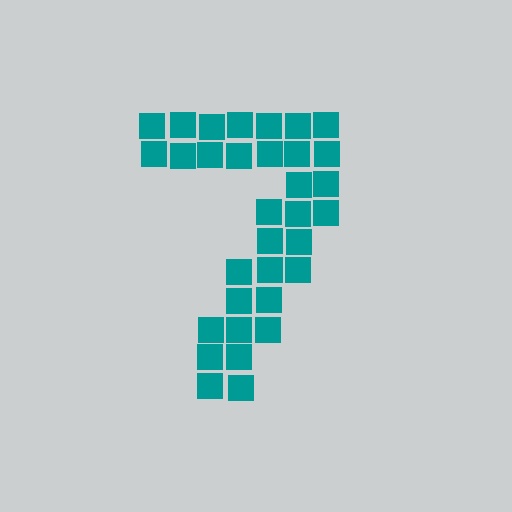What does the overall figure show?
The overall figure shows the digit 7.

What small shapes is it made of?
It is made of small squares.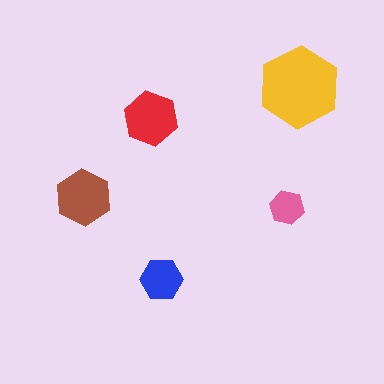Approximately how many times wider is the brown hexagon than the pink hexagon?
About 1.5 times wider.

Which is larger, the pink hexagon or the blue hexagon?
The blue one.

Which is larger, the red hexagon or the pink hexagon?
The red one.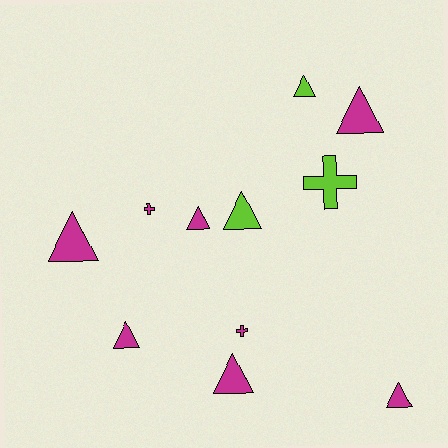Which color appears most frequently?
Magenta, with 8 objects.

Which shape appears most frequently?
Triangle, with 8 objects.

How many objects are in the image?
There are 11 objects.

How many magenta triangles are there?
There are 6 magenta triangles.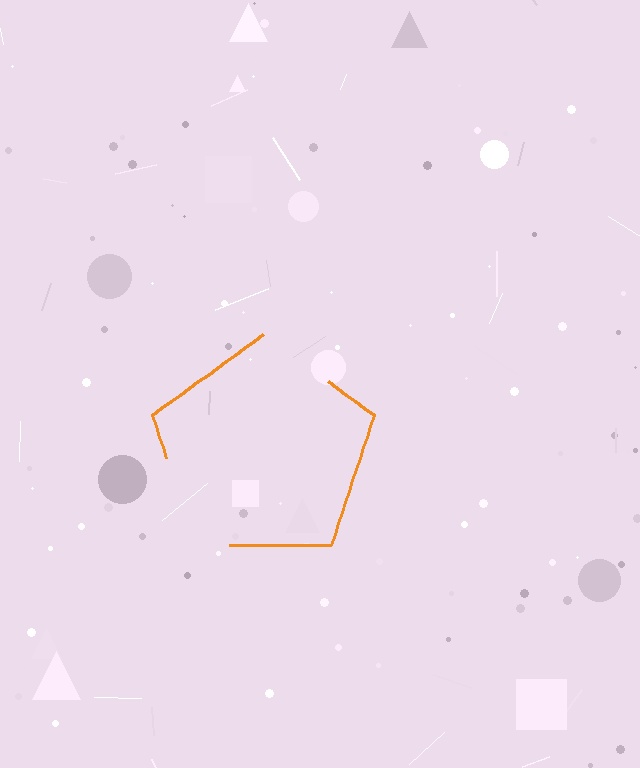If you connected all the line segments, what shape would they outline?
They would outline a pentagon.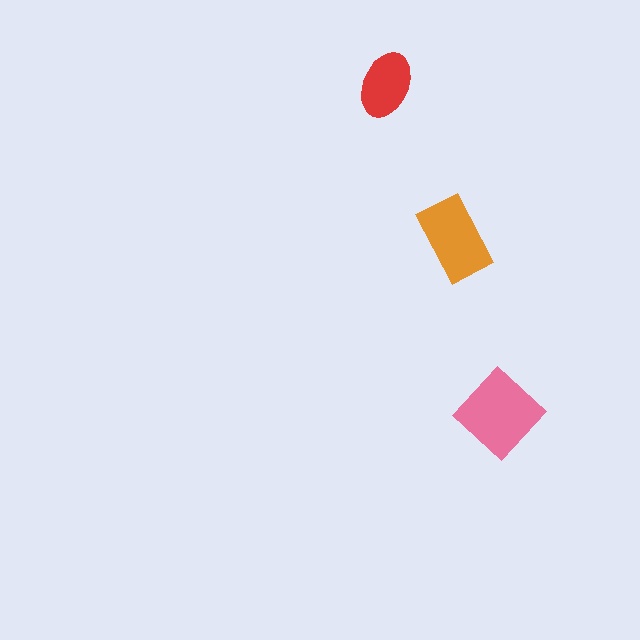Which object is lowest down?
The pink diamond is bottommost.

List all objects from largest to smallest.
The pink diamond, the orange rectangle, the red ellipse.